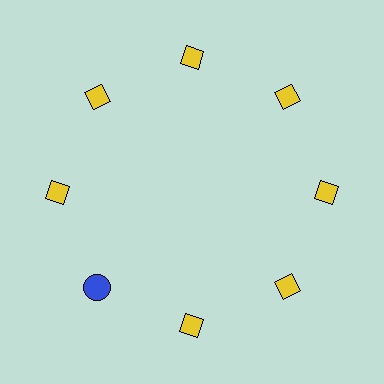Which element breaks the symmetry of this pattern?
The blue circle at roughly the 8 o'clock position breaks the symmetry. All other shapes are yellow diamonds.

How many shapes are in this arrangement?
There are 8 shapes arranged in a ring pattern.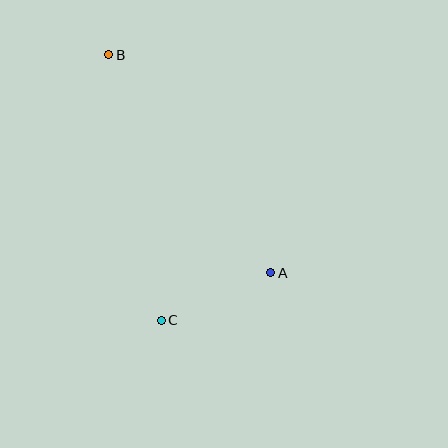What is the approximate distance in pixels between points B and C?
The distance between B and C is approximately 271 pixels.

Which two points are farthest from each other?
Points A and B are farthest from each other.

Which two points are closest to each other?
Points A and C are closest to each other.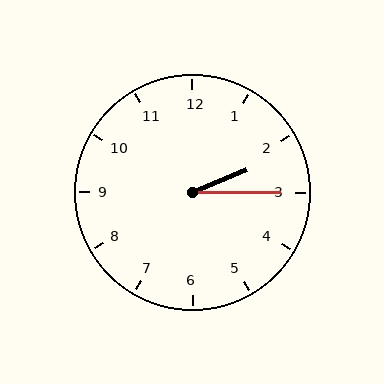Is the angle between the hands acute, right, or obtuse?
It is acute.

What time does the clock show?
2:15.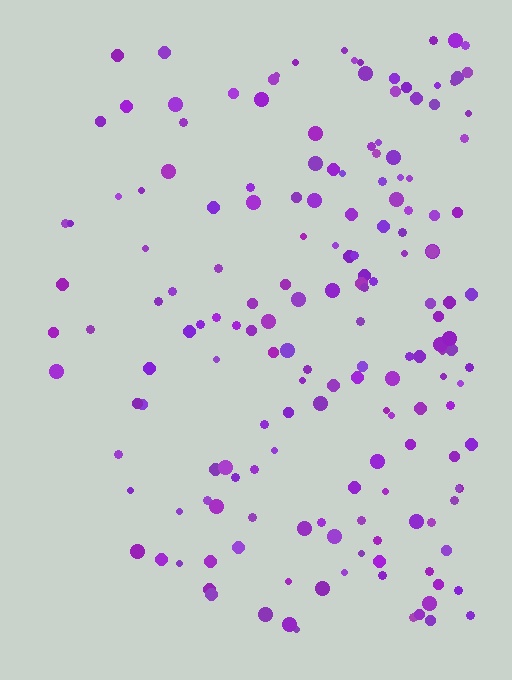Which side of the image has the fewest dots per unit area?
The left.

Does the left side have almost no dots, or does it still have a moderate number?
Still a moderate number, just noticeably fewer than the right.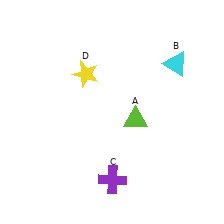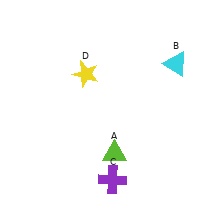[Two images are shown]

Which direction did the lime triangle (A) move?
The lime triangle (A) moved down.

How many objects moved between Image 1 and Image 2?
1 object moved between the two images.